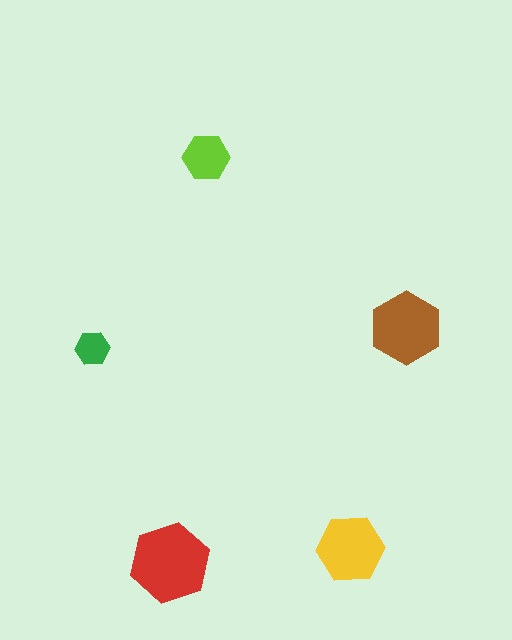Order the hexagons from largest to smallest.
the red one, the brown one, the yellow one, the lime one, the green one.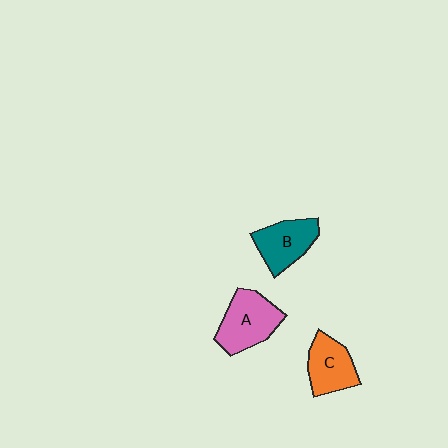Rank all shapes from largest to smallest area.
From largest to smallest: A (pink), B (teal), C (orange).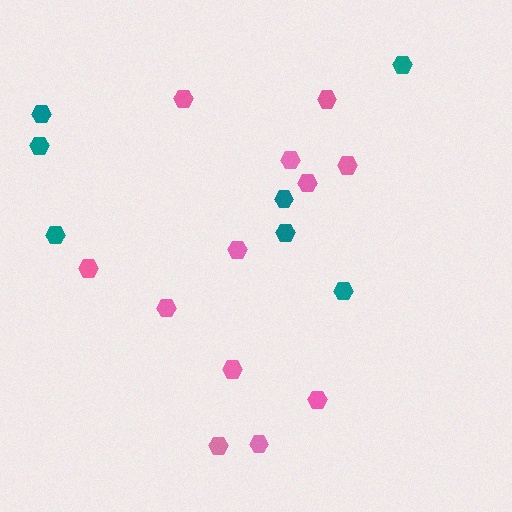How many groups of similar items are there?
There are 2 groups: one group of pink hexagons (12) and one group of teal hexagons (7).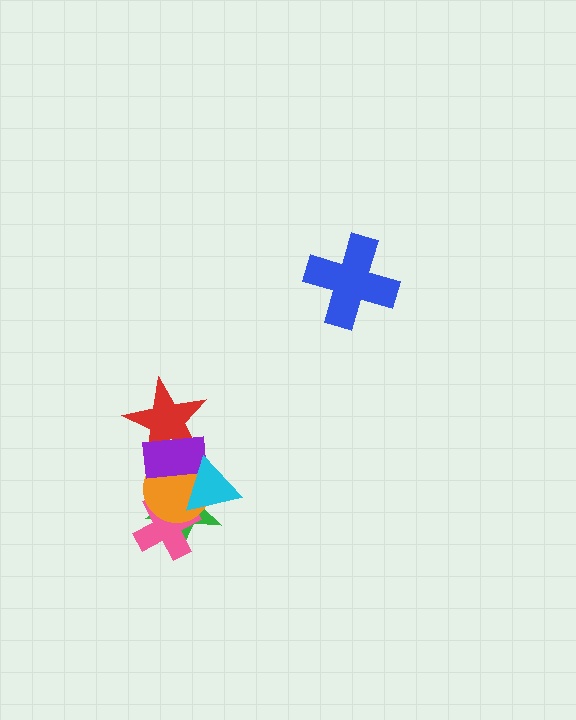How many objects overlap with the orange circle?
5 objects overlap with the orange circle.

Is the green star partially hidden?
Yes, it is partially covered by another shape.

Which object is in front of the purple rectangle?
The cyan triangle is in front of the purple rectangle.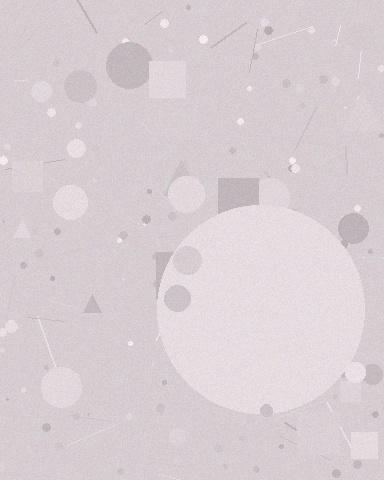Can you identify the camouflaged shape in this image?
The camouflaged shape is a circle.